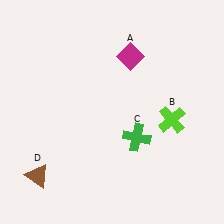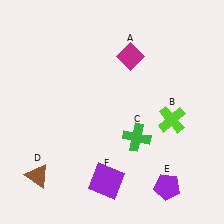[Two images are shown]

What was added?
A purple pentagon (E), a purple square (F) were added in Image 2.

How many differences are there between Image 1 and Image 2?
There are 2 differences between the two images.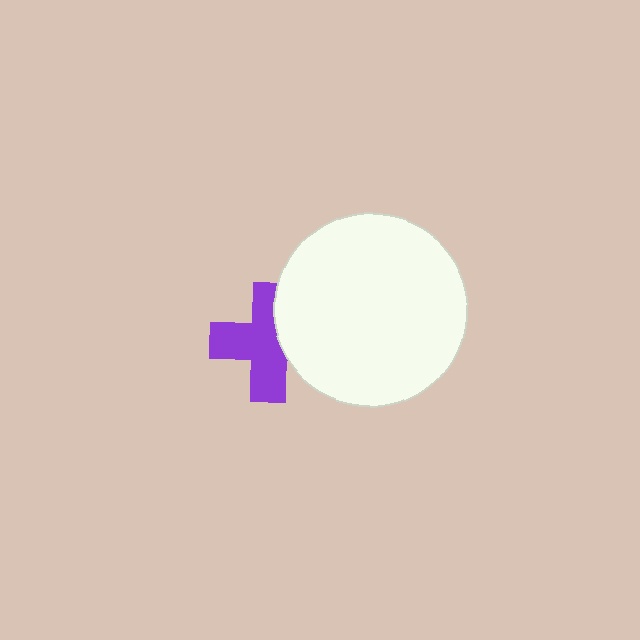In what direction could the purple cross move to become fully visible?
The purple cross could move left. That would shift it out from behind the white circle entirely.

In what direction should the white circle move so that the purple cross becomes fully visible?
The white circle should move right. That is the shortest direction to clear the overlap and leave the purple cross fully visible.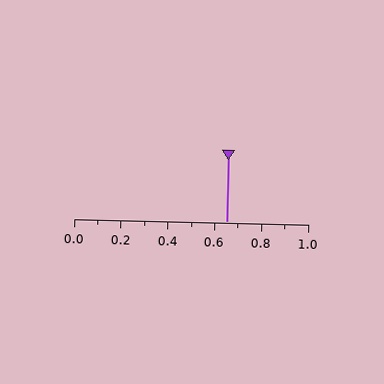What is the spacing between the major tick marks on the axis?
The major ticks are spaced 0.2 apart.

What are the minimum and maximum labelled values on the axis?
The axis runs from 0.0 to 1.0.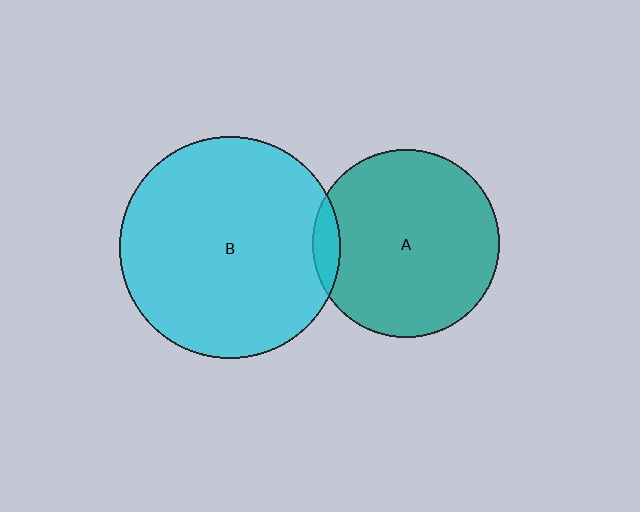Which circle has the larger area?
Circle B (cyan).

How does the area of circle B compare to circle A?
Approximately 1.4 times.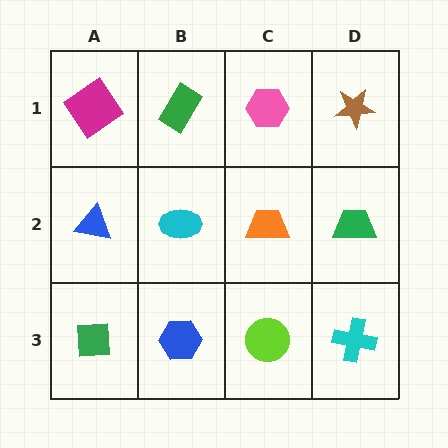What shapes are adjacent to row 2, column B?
A green rectangle (row 1, column B), a blue hexagon (row 3, column B), a blue triangle (row 2, column A), an orange trapezoid (row 2, column C).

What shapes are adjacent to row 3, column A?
A blue triangle (row 2, column A), a blue hexagon (row 3, column B).